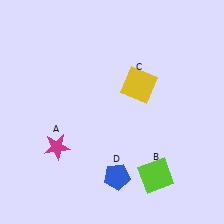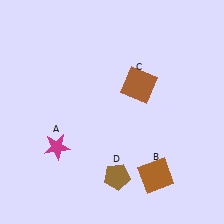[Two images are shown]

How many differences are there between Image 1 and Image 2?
There are 3 differences between the two images.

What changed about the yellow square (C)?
In Image 1, C is yellow. In Image 2, it changed to brown.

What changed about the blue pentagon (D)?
In Image 1, D is blue. In Image 2, it changed to brown.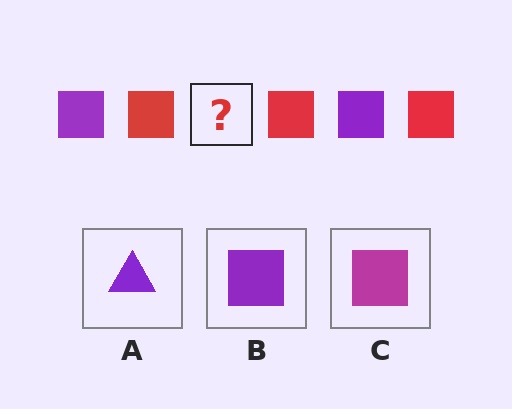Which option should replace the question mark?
Option B.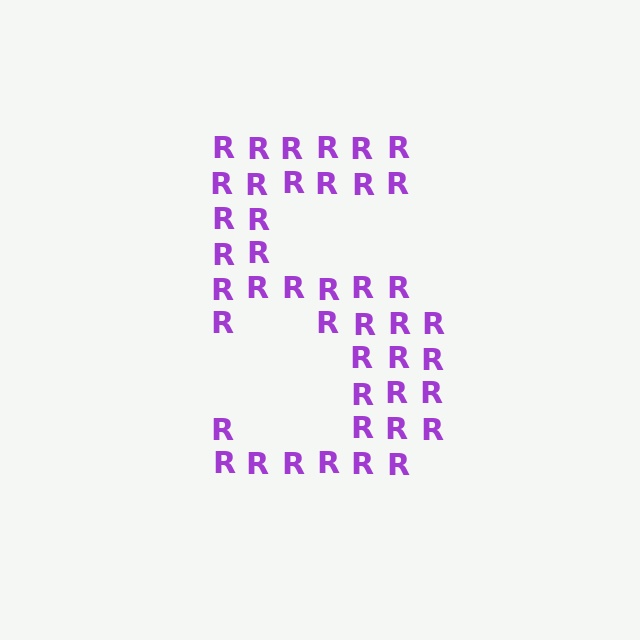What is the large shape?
The large shape is the digit 5.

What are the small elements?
The small elements are letter R's.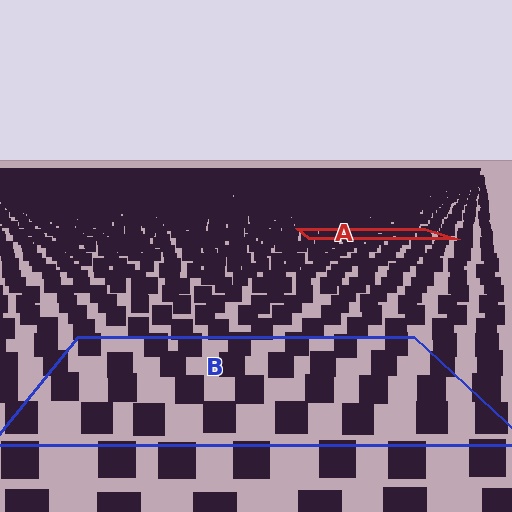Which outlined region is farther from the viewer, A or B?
Region A is farther from the viewer — the texture elements inside it appear smaller and more densely packed.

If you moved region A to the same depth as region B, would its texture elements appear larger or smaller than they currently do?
They would appear larger. At a closer depth, the same texture elements are projected at a bigger on-screen size.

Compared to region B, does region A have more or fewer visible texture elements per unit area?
Region A has more texture elements per unit area — they are packed more densely because it is farther away.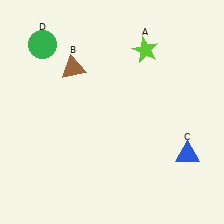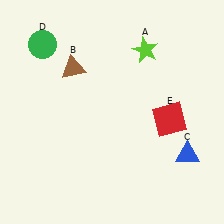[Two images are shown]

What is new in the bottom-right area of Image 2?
A red square (E) was added in the bottom-right area of Image 2.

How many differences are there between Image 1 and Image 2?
There is 1 difference between the two images.